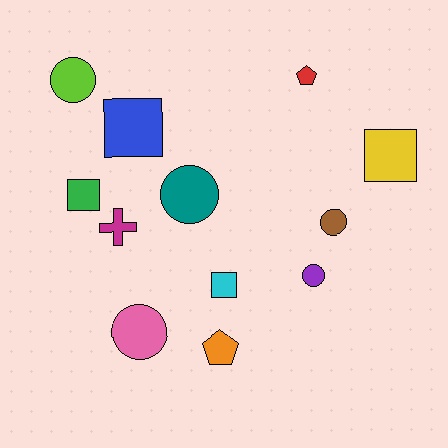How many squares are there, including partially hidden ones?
There are 4 squares.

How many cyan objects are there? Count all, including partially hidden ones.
There is 1 cyan object.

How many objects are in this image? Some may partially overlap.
There are 12 objects.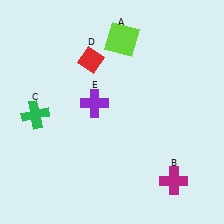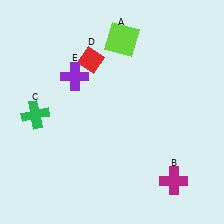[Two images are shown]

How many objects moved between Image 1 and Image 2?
1 object moved between the two images.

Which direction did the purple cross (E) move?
The purple cross (E) moved up.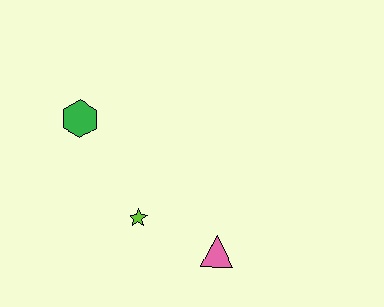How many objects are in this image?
There are 3 objects.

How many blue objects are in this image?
There are no blue objects.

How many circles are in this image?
There are no circles.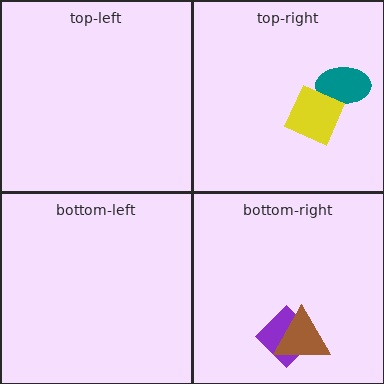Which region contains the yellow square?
The top-right region.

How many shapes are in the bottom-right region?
2.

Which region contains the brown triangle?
The bottom-right region.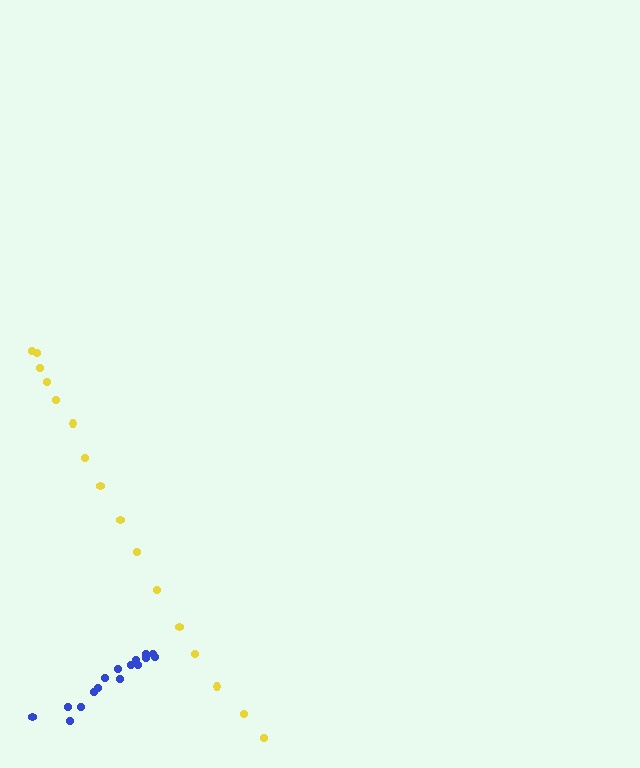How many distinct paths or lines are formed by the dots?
There are 2 distinct paths.